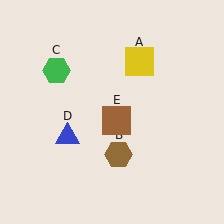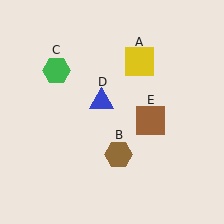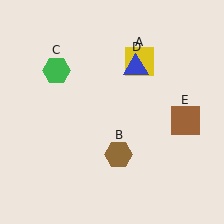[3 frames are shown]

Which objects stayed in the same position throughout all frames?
Yellow square (object A) and brown hexagon (object B) and green hexagon (object C) remained stationary.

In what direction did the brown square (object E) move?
The brown square (object E) moved right.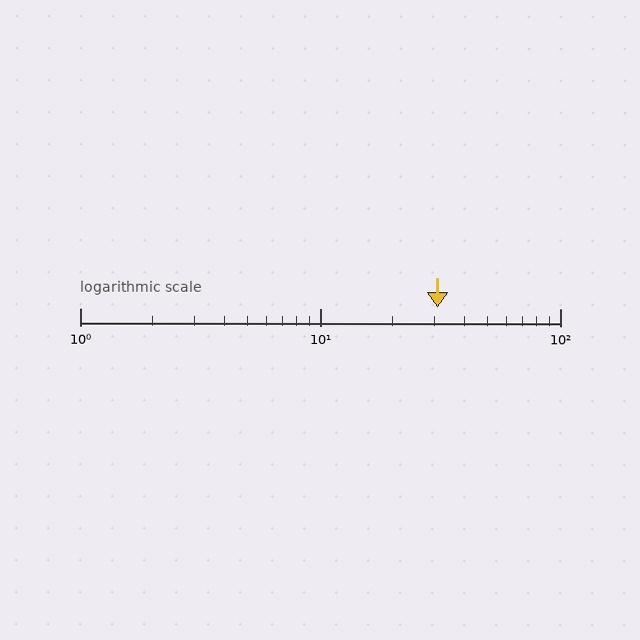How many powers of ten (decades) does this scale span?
The scale spans 2 decades, from 1 to 100.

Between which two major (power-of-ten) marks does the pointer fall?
The pointer is between 10 and 100.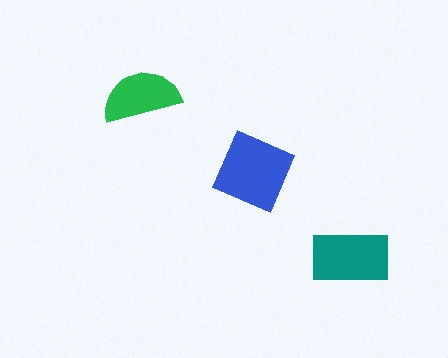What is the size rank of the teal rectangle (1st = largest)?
2nd.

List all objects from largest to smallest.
The blue square, the teal rectangle, the green semicircle.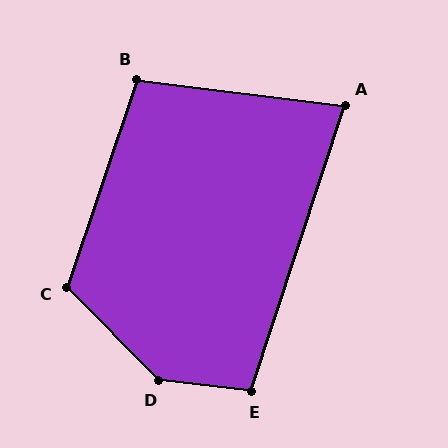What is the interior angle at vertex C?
Approximately 117 degrees (obtuse).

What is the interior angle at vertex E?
Approximately 101 degrees (obtuse).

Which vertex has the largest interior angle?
D, at approximately 141 degrees.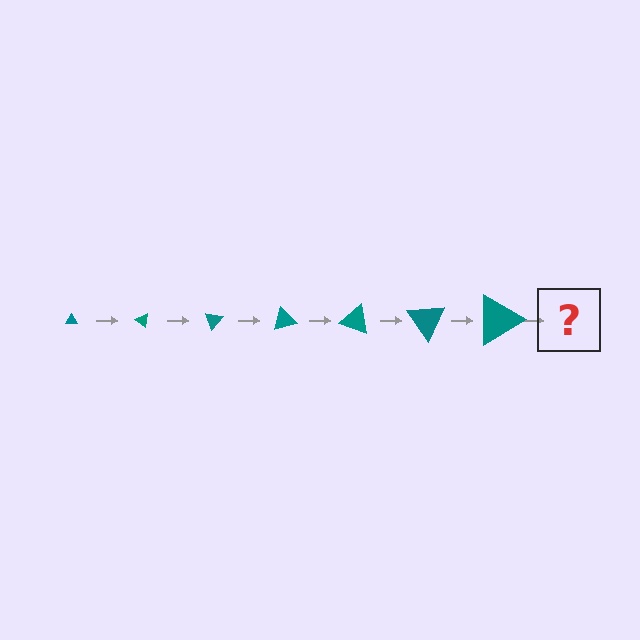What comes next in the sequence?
The next element should be a triangle, larger than the previous one and rotated 245 degrees from the start.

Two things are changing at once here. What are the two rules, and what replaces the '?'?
The two rules are that the triangle grows larger each step and it rotates 35 degrees each step. The '?' should be a triangle, larger than the previous one and rotated 245 degrees from the start.